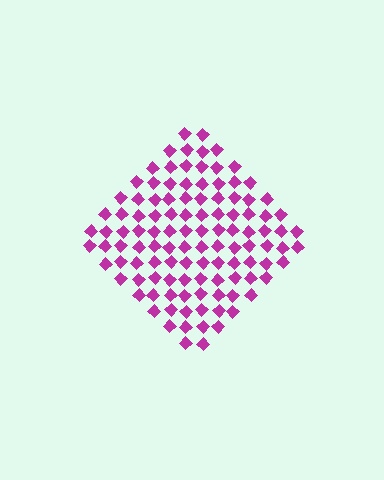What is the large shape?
The large shape is a diamond.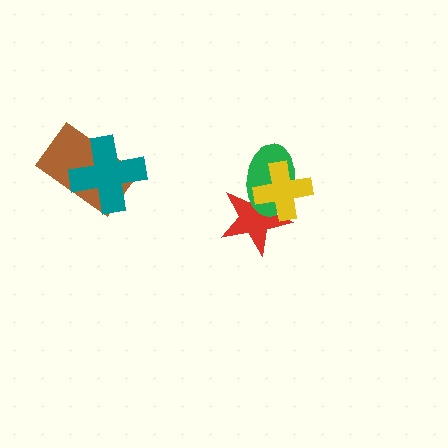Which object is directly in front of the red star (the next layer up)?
The green ellipse is directly in front of the red star.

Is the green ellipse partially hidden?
Yes, it is partially covered by another shape.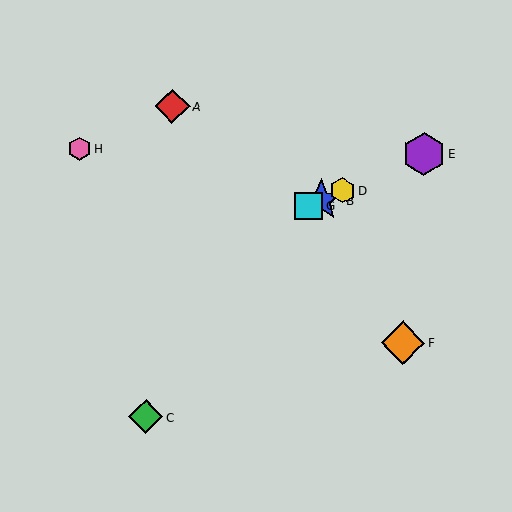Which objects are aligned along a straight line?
Objects B, D, E, G are aligned along a straight line.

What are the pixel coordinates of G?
Object G is at (309, 206).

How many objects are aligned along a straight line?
4 objects (B, D, E, G) are aligned along a straight line.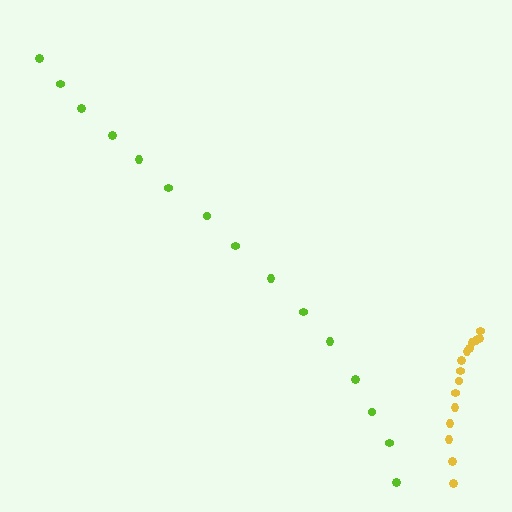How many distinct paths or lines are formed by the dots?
There are 2 distinct paths.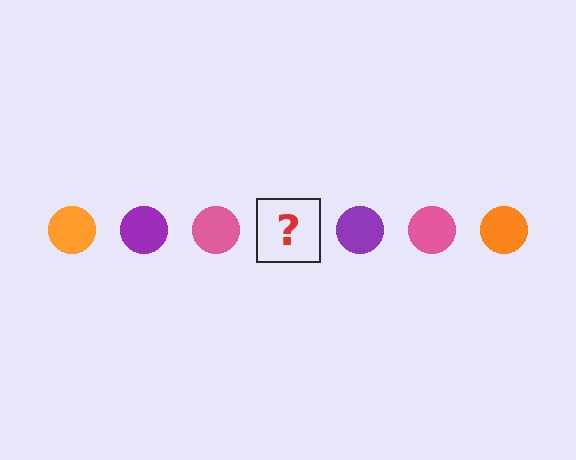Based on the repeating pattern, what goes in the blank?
The blank should be an orange circle.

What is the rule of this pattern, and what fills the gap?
The rule is that the pattern cycles through orange, purple, pink circles. The gap should be filled with an orange circle.